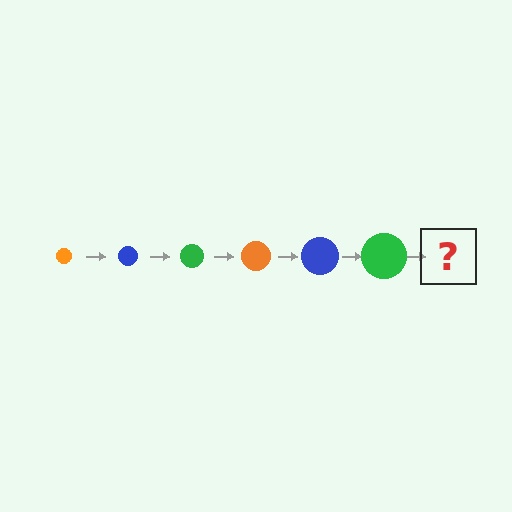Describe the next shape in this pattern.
It should be an orange circle, larger than the previous one.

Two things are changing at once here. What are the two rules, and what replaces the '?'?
The two rules are that the circle grows larger each step and the color cycles through orange, blue, and green. The '?' should be an orange circle, larger than the previous one.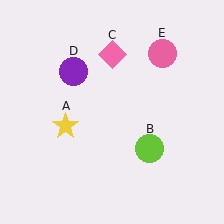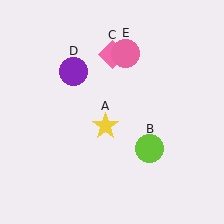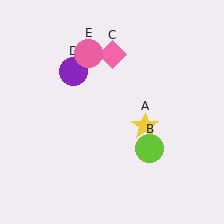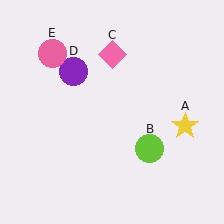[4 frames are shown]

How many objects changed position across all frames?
2 objects changed position: yellow star (object A), pink circle (object E).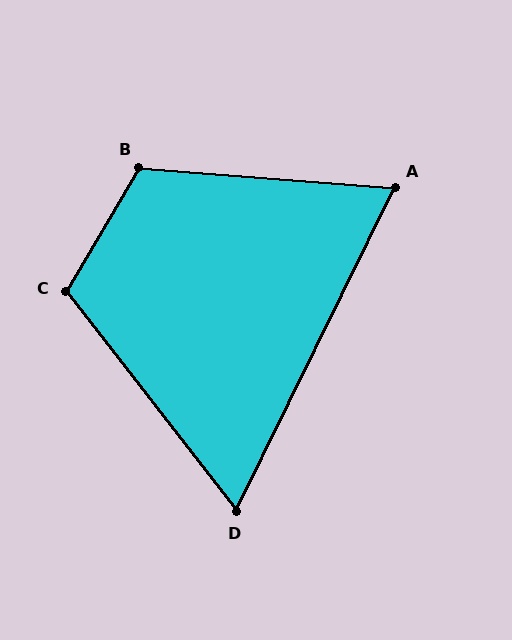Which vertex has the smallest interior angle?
D, at approximately 64 degrees.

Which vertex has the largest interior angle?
B, at approximately 116 degrees.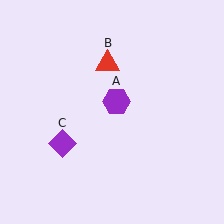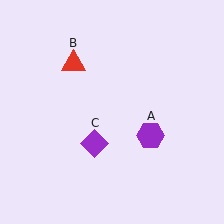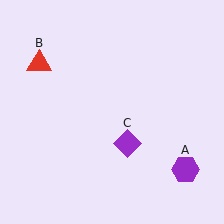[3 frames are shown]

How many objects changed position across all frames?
3 objects changed position: purple hexagon (object A), red triangle (object B), purple diamond (object C).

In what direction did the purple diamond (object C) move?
The purple diamond (object C) moved right.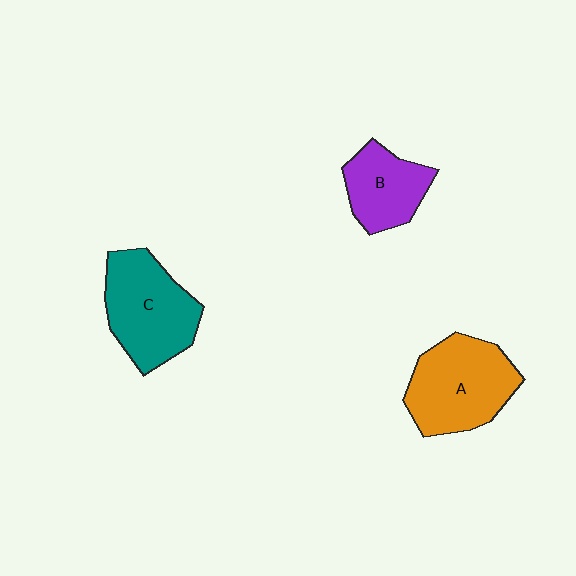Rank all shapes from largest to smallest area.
From largest to smallest: A (orange), C (teal), B (purple).